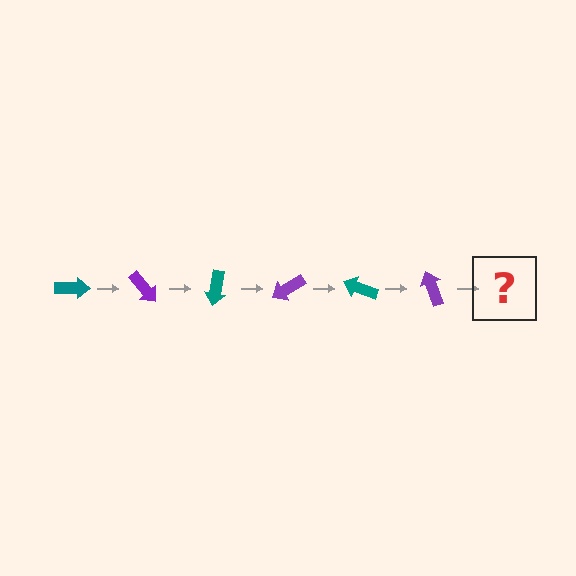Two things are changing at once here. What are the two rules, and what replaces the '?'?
The two rules are that it rotates 50 degrees each step and the color cycles through teal and purple. The '?' should be a teal arrow, rotated 300 degrees from the start.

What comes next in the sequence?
The next element should be a teal arrow, rotated 300 degrees from the start.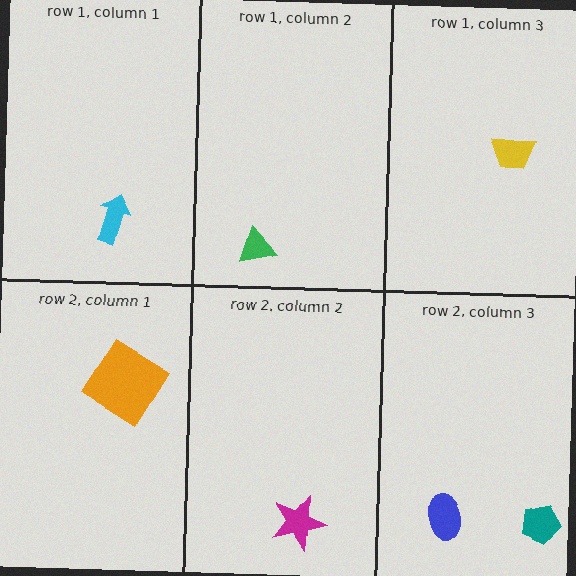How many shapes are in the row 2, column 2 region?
1.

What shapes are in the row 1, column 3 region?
The yellow trapezoid.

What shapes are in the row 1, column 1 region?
The cyan arrow.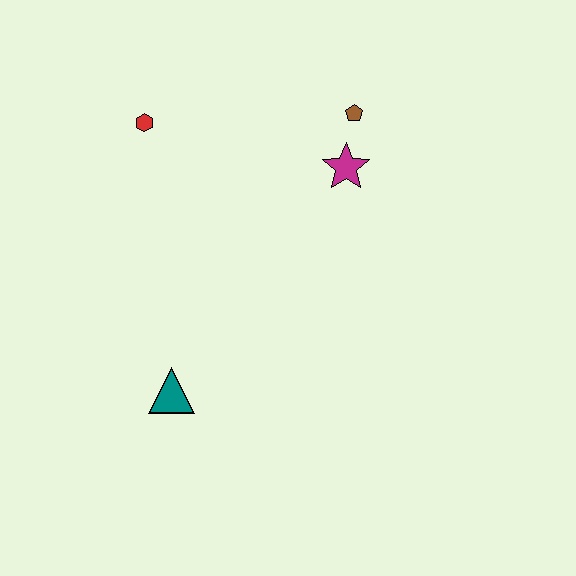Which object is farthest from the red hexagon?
The teal triangle is farthest from the red hexagon.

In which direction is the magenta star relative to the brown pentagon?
The magenta star is below the brown pentagon.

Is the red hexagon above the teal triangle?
Yes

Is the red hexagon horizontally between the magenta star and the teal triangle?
No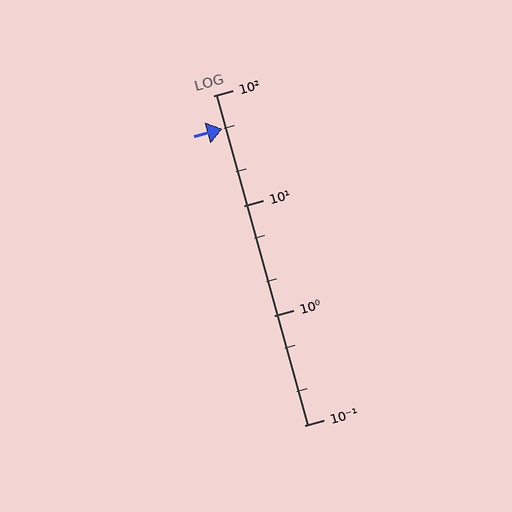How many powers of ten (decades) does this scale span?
The scale spans 3 decades, from 0.1 to 100.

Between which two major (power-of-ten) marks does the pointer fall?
The pointer is between 10 and 100.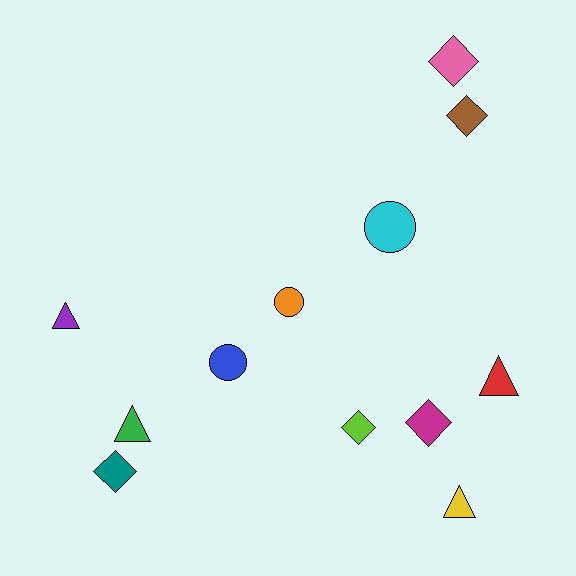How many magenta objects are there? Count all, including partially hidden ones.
There is 1 magenta object.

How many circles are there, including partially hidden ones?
There are 3 circles.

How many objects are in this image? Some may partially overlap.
There are 12 objects.